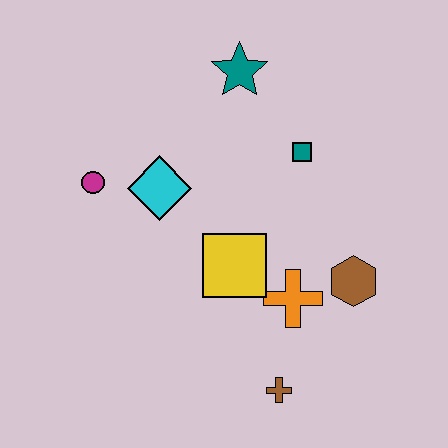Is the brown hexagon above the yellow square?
No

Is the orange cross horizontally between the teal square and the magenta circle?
Yes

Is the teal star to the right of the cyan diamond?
Yes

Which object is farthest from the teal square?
The brown cross is farthest from the teal square.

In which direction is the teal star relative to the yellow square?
The teal star is above the yellow square.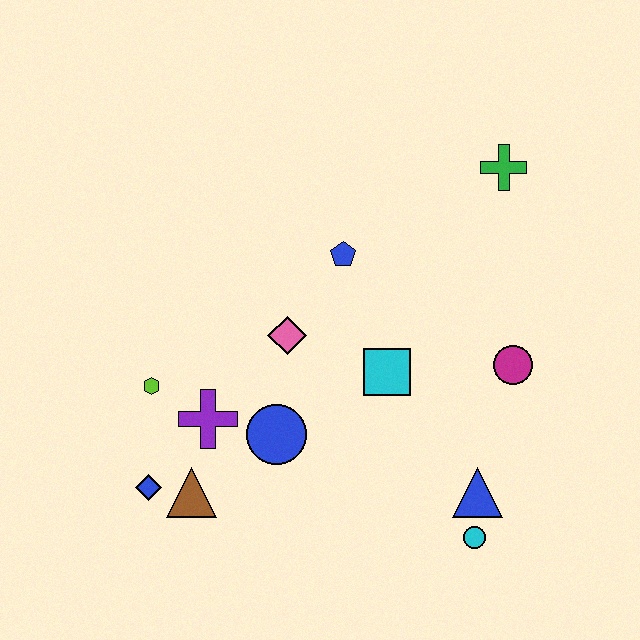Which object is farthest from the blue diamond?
The green cross is farthest from the blue diamond.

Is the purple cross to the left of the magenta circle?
Yes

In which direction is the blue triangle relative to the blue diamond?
The blue triangle is to the right of the blue diamond.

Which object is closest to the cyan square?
The pink diamond is closest to the cyan square.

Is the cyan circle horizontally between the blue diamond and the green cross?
Yes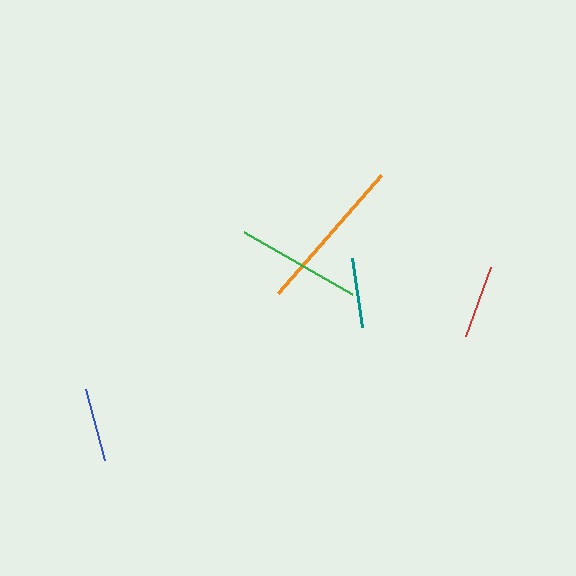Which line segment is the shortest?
The teal line is the shortest at approximately 69 pixels.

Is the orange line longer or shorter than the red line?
The orange line is longer than the red line.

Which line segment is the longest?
The orange line is the longest at approximately 157 pixels.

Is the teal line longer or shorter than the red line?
The red line is longer than the teal line.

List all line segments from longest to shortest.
From longest to shortest: orange, green, blue, red, teal.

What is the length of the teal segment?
The teal segment is approximately 69 pixels long.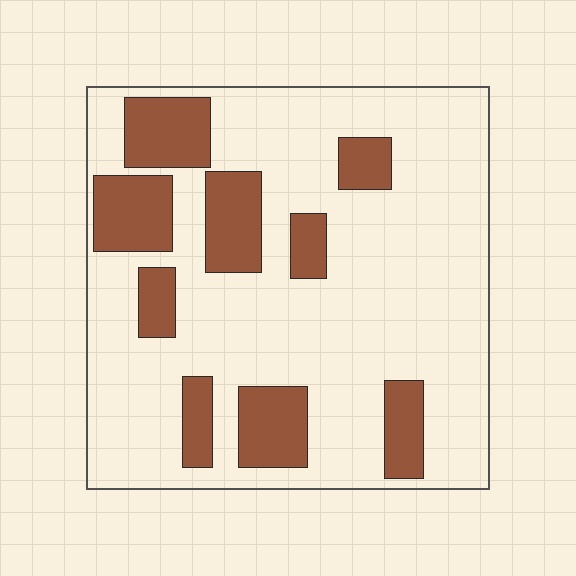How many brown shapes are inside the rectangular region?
9.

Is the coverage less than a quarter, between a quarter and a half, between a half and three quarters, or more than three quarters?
Less than a quarter.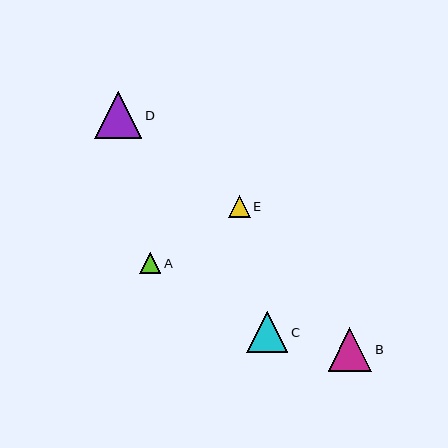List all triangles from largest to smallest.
From largest to smallest: D, B, C, E, A.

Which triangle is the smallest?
Triangle A is the smallest with a size of approximately 21 pixels.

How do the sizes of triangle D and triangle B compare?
Triangle D and triangle B are approximately the same size.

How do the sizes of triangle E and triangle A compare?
Triangle E and triangle A are approximately the same size.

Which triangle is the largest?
Triangle D is the largest with a size of approximately 47 pixels.